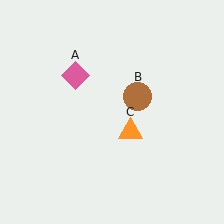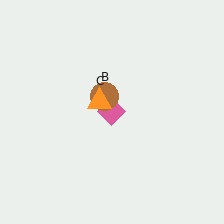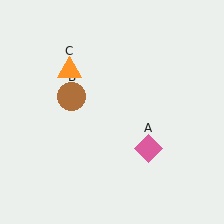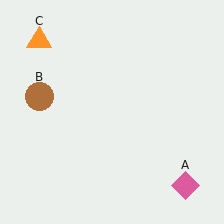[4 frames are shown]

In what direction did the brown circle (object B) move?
The brown circle (object B) moved left.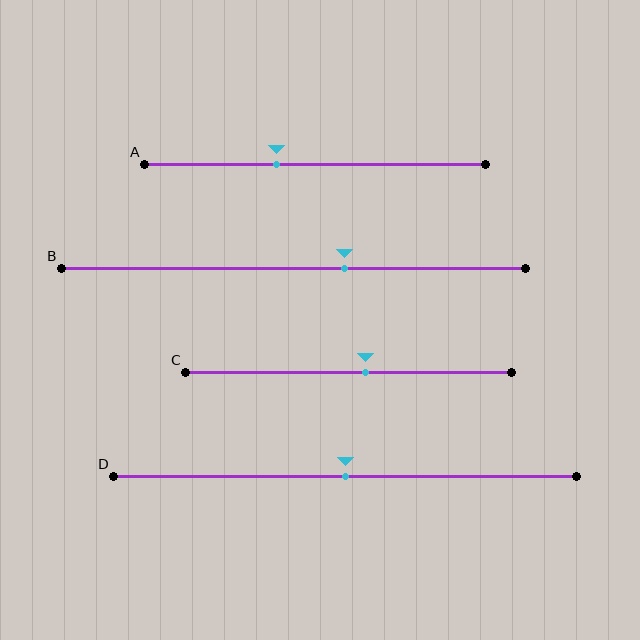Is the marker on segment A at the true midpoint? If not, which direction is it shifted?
No, the marker on segment A is shifted to the left by about 11% of the segment length.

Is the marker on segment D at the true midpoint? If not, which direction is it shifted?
Yes, the marker on segment D is at the true midpoint.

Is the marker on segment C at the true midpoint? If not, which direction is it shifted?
No, the marker on segment C is shifted to the right by about 5% of the segment length.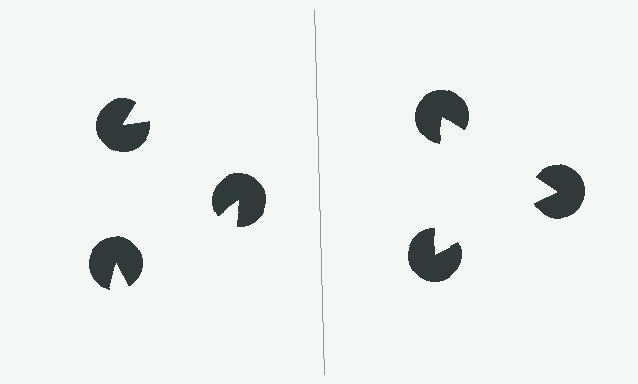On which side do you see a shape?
An illusory triangle appears on the right side. On the left side the wedge cuts are rotated, so no coherent shape forms.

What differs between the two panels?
The pac-man discs are positioned identically on both sides; only the wedge orientations differ. On the right they align to a triangle; on the left they are misaligned.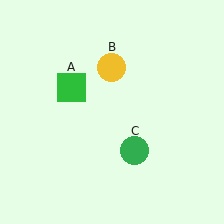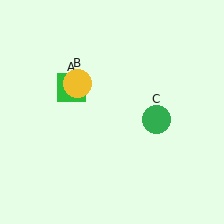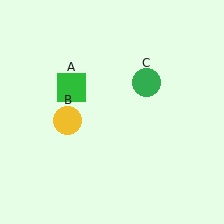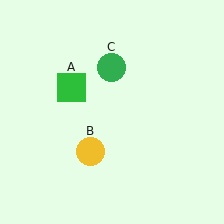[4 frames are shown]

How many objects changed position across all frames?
2 objects changed position: yellow circle (object B), green circle (object C).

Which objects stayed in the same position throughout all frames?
Green square (object A) remained stationary.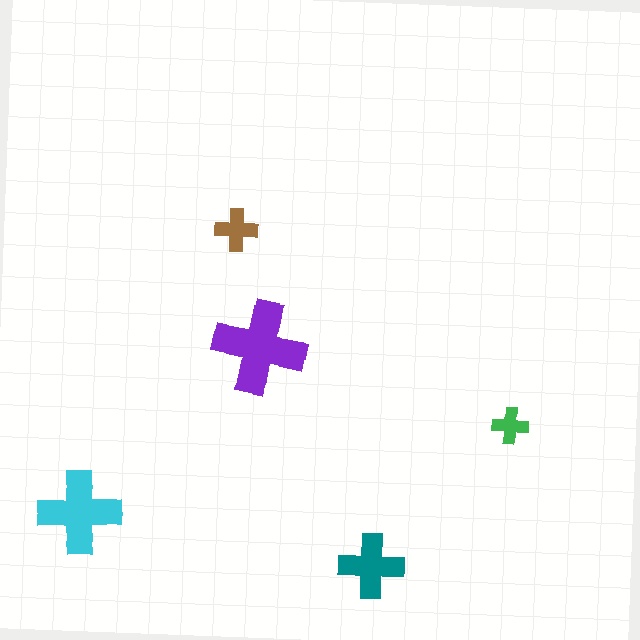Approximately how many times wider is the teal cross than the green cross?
About 2 times wider.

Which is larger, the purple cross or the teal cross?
The purple one.